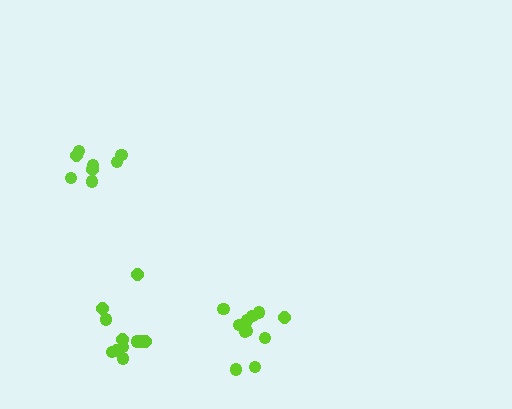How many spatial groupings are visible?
There are 3 spatial groupings.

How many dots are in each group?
Group 1: 11 dots, Group 2: 8 dots, Group 3: 11 dots (30 total).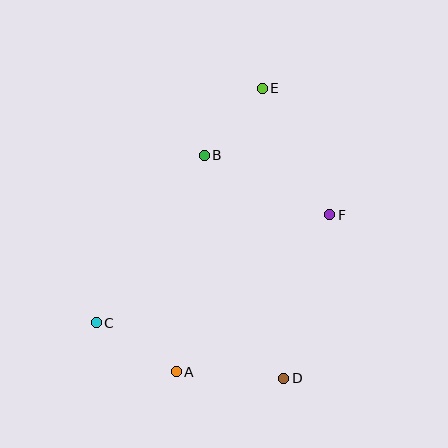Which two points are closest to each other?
Points B and E are closest to each other.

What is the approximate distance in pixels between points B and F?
The distance between B and F is approximately 139 pixels.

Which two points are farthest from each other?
Points A and E are farthest from each other.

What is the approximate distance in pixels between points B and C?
The distance between B and C is approximately 199 pixels.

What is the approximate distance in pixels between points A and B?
The distance between A and B is approximately 218 pixels.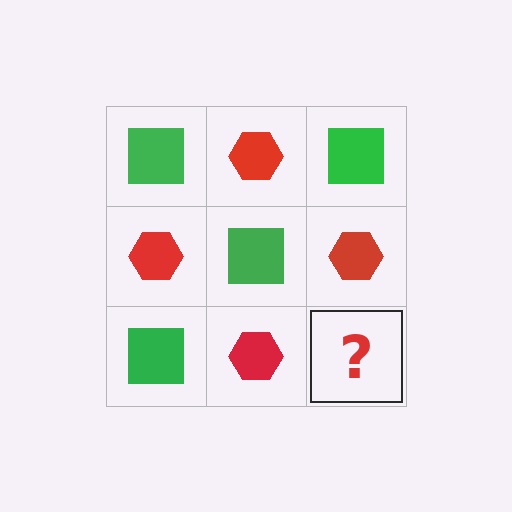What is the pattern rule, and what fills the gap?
The rule is that it alternates green square and red hexagon in a checkerboard pattern. The gap should be filled with a green square.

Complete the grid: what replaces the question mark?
The question mark should be replaced with a green square.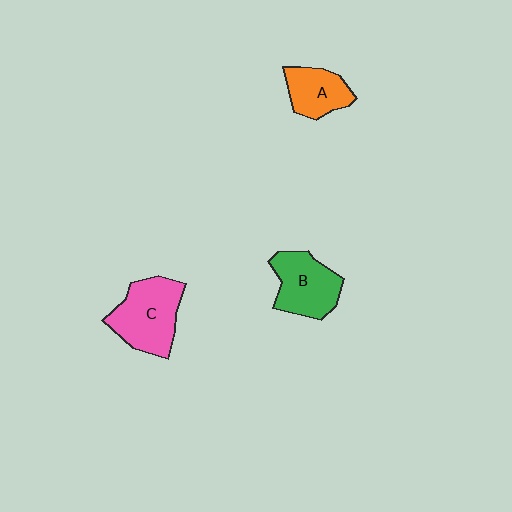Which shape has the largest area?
Shape C (pink).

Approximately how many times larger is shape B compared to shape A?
Approximately 1.3 times.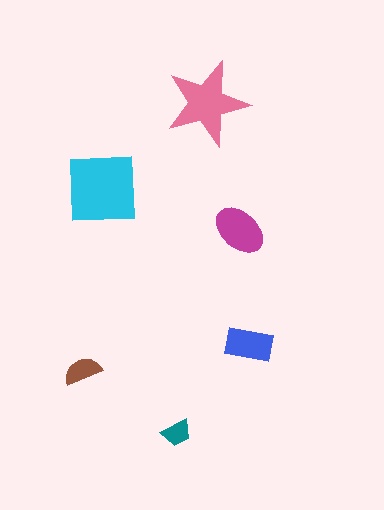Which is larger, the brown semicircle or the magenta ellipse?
The magenta ellipse.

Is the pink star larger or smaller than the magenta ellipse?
Larger.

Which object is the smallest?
The teal trapezoid.